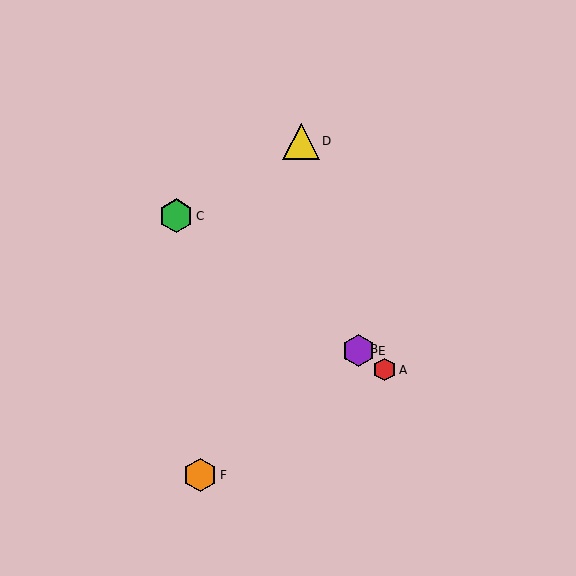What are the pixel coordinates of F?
Object F is at (200, 475).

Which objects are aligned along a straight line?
Objects A, B, C, E are aligned along a straight line.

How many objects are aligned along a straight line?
4 objects (A, B, C, E) are aligned along a straight line.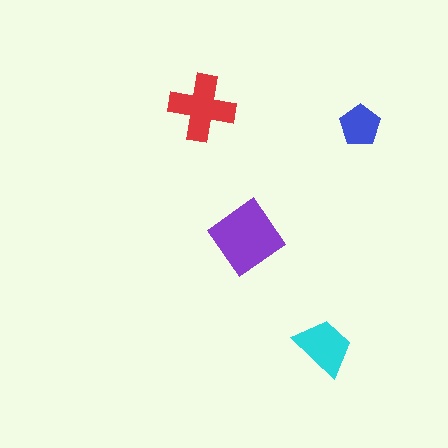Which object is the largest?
The purple diamond.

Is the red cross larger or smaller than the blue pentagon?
Larger.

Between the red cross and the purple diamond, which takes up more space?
The purple diamond.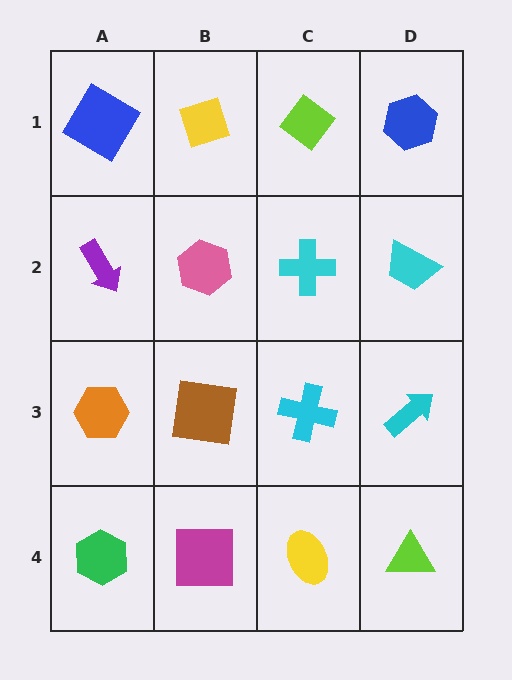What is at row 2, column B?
A pink hexagon.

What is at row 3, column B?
A brown square.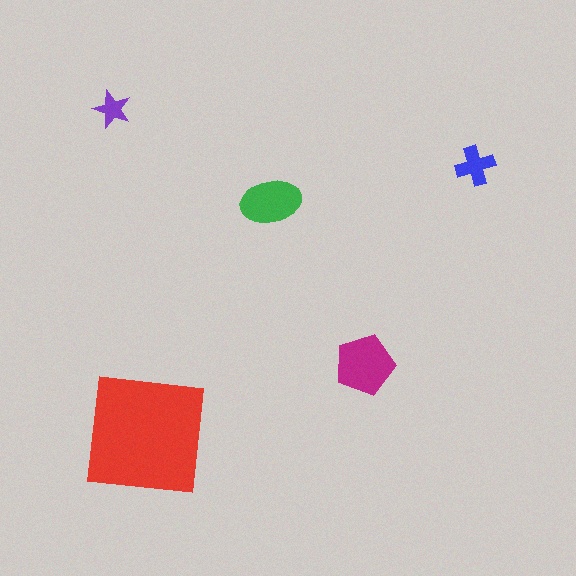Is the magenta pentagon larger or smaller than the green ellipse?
Larger.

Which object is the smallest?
The purple star.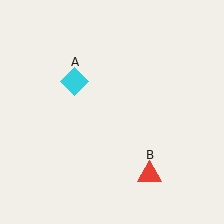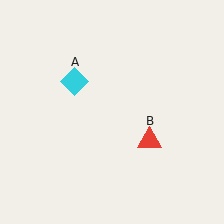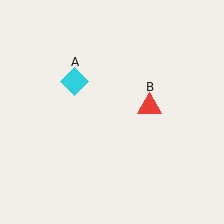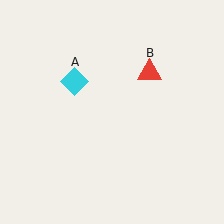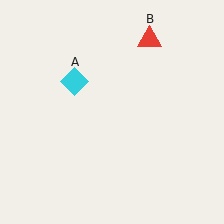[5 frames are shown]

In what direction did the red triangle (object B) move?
The red triangle (object B) moved up.